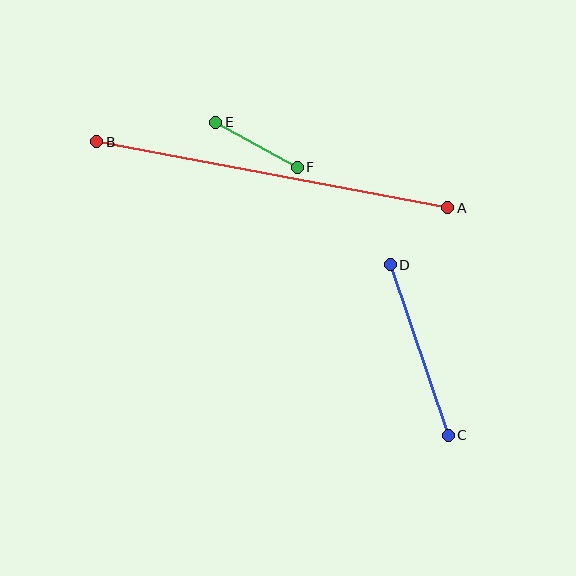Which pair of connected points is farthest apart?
Points A and B are farthest apart.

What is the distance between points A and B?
The distance is approximately 357 pixels.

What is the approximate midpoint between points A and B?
The midpoint is at approximately (272, 175) pixels.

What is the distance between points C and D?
The distance is approximately 180 pixels.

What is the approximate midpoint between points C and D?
The midpoint is at approximately (419, 350) pixels.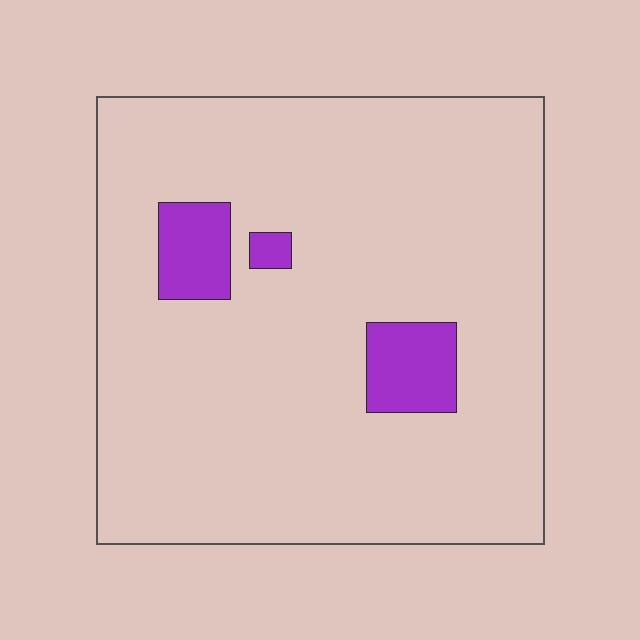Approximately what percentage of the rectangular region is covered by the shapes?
Approximately 10%.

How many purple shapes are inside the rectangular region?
3.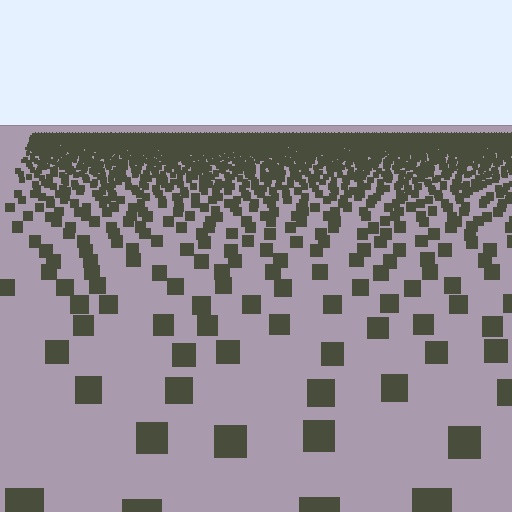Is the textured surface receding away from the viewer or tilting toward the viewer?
The surface is receding away from the viewer. Texture elements get smaller and denser toward the top.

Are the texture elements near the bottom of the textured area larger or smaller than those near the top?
Larger. Near the bottom, elements are closer to the viewer and appear at a bigger on-screen size.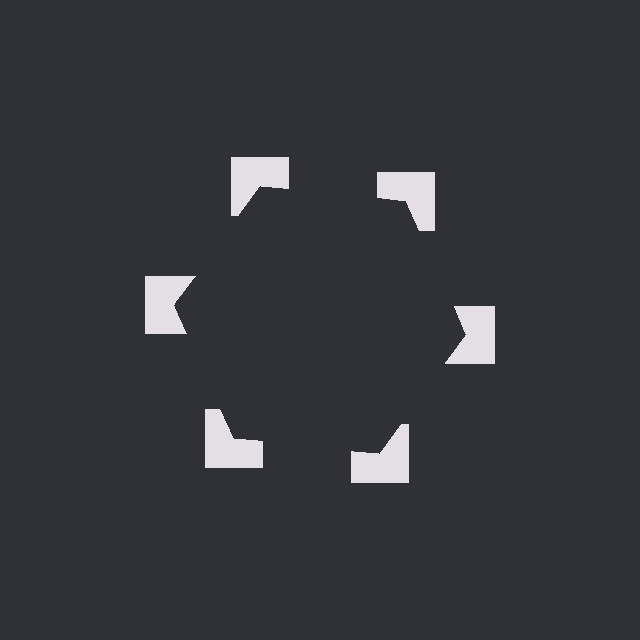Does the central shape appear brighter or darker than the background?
It typically appears slightly darker than the background, even though no actual brightness change is drawn.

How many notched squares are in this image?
There are 6 — one at each vertex of the illusory hexagon.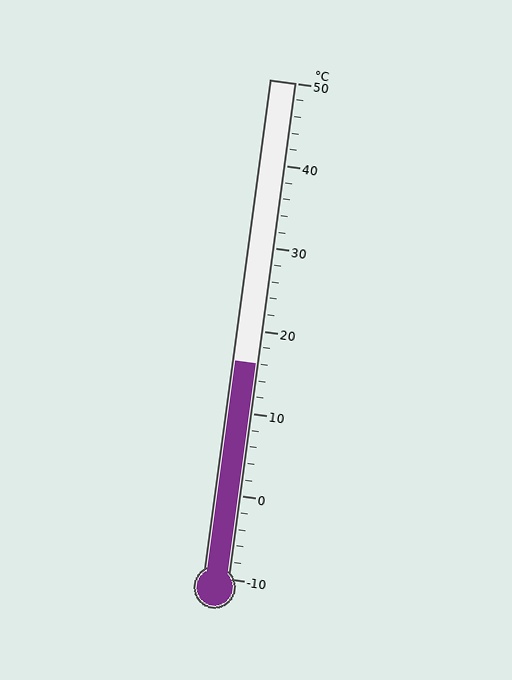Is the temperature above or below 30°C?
The temperature is below 30°C.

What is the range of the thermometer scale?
The thermometer scale ranges from -10°C to 50°C.